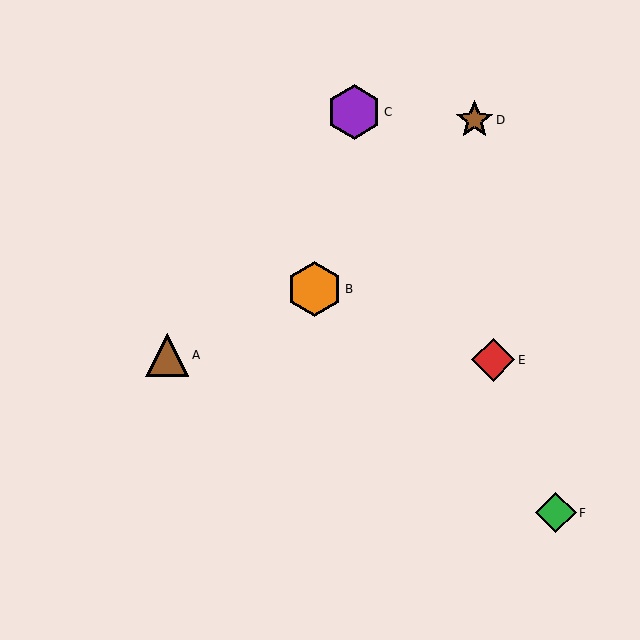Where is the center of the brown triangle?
The center of the brown triangle is at (167, 355).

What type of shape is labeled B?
Shape B is an orange hexagon.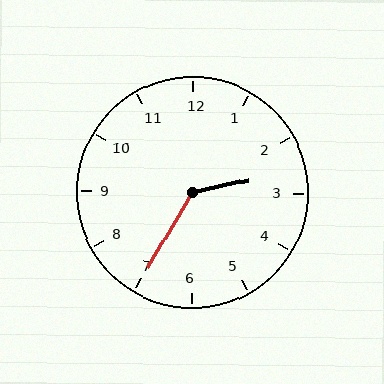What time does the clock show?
2:35.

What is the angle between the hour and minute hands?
Approximately 132 degrees.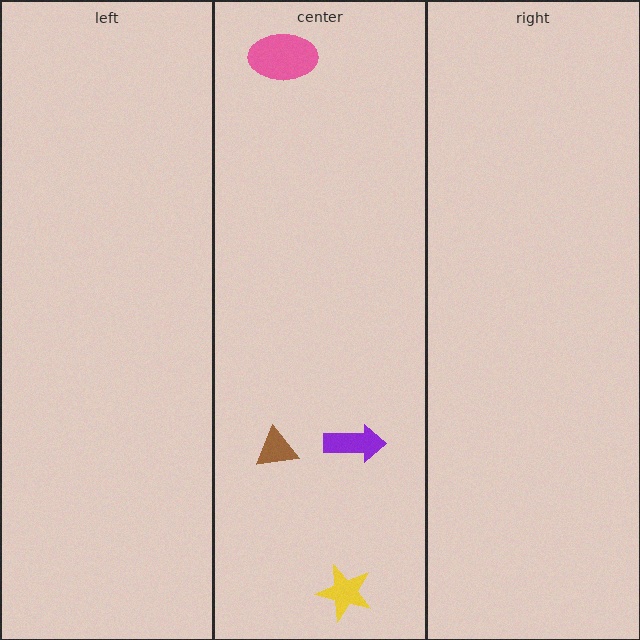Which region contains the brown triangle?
The center region.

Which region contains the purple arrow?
The center region.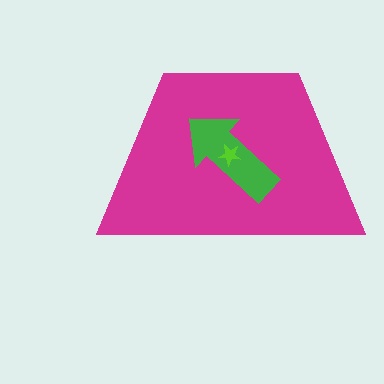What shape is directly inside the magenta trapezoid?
The green arrow.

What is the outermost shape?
The magenta trapezoid.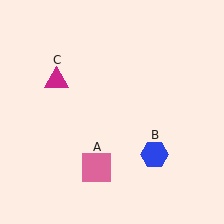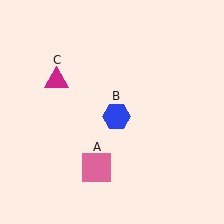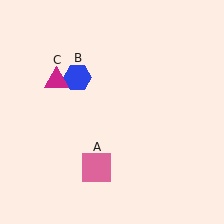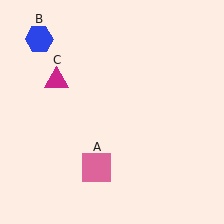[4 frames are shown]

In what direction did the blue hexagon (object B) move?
The blue hexagon (object B) moved up and to the left.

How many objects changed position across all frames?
1 object changed position: blue hexagon (object B).